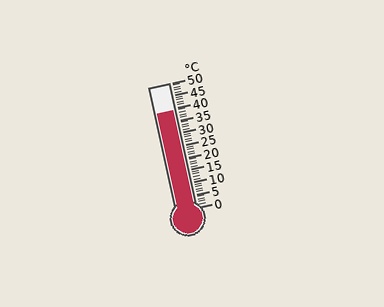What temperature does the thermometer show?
The thermometer shows approximately 39°C.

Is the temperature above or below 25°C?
The temperature is above 25°C.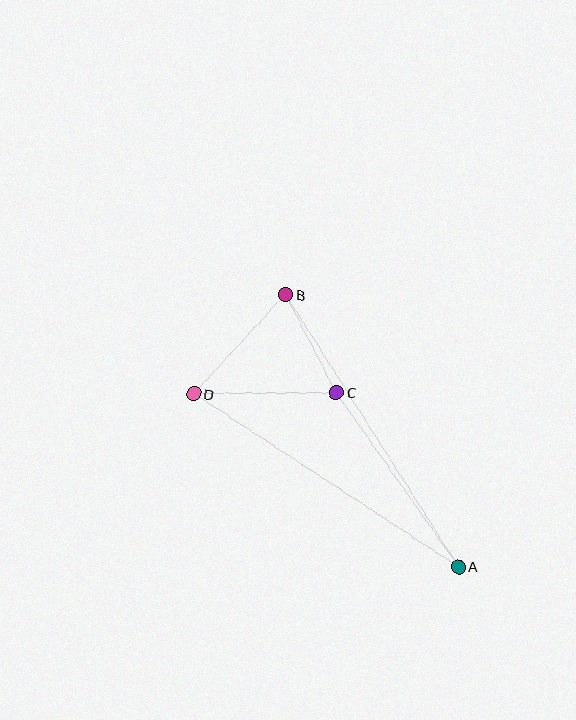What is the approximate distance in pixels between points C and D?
The distance between C and D is approximately 143 pixels.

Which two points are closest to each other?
Points B and C are closest to each other.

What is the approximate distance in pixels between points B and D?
The distance between B and D is approximately 135 pixels.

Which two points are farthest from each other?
Points A and B are farthest from each other.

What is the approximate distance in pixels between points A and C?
The distance between A and C is approximately 213 pixels.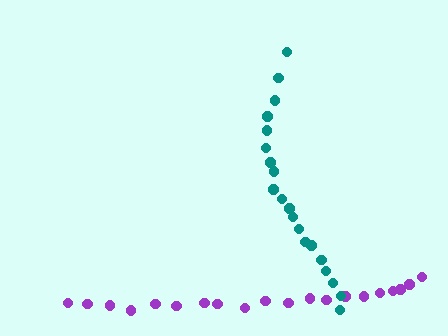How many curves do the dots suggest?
There are 2 distinct paths.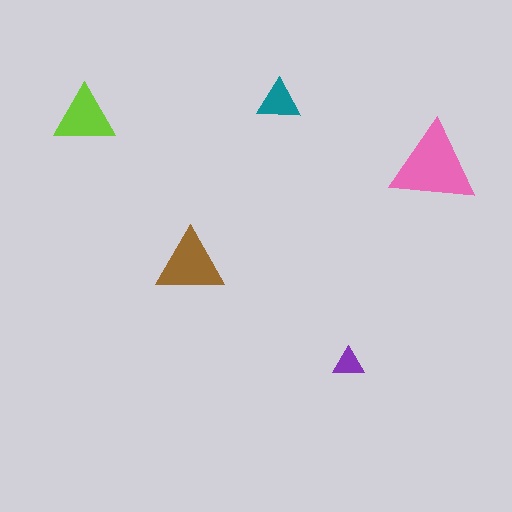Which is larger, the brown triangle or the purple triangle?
The brown one.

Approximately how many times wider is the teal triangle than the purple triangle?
About 1.5 times wider.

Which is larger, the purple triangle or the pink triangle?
The pink one.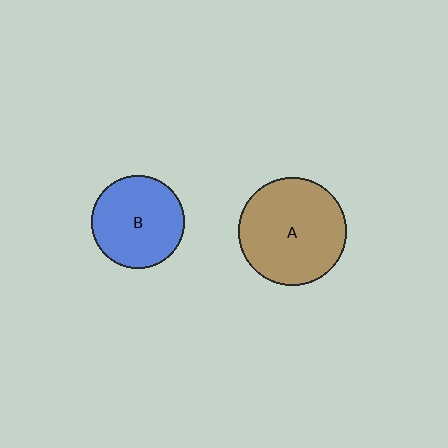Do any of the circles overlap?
No, none of the circles overlap.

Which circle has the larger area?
Circle A (brown).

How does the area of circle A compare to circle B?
Approximately 1.4 times.